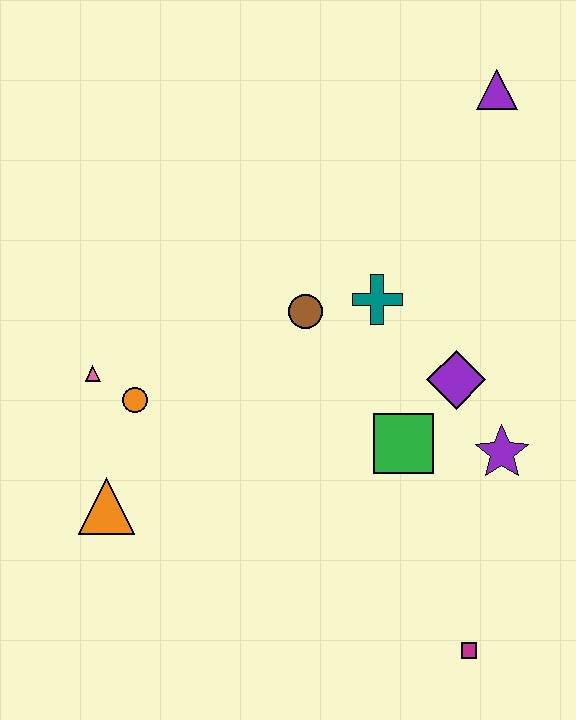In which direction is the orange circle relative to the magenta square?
The orange circle is to the left of the magenta square.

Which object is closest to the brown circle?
The teal cross is closest to the brown circle.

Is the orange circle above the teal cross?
No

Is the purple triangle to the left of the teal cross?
No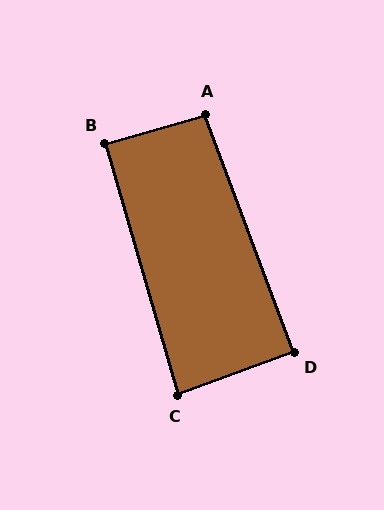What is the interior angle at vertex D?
Approximately 90 degrees (approximately right).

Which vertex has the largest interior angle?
A, at approximately 94 degrees.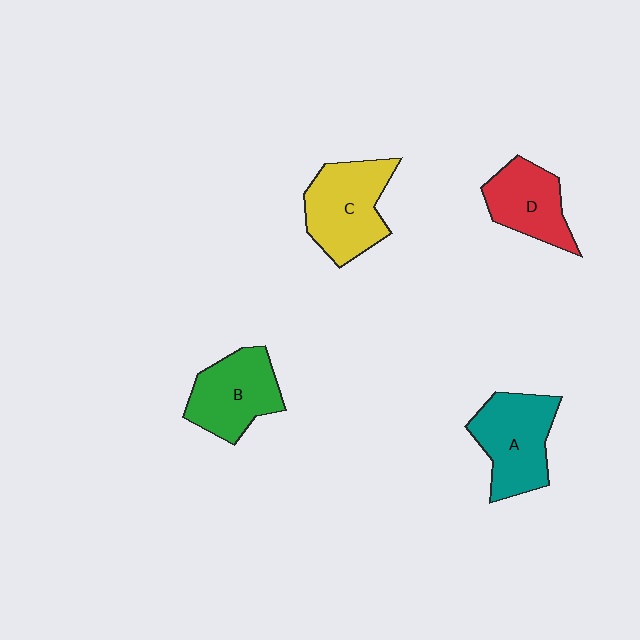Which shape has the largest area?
Shape C (yellow).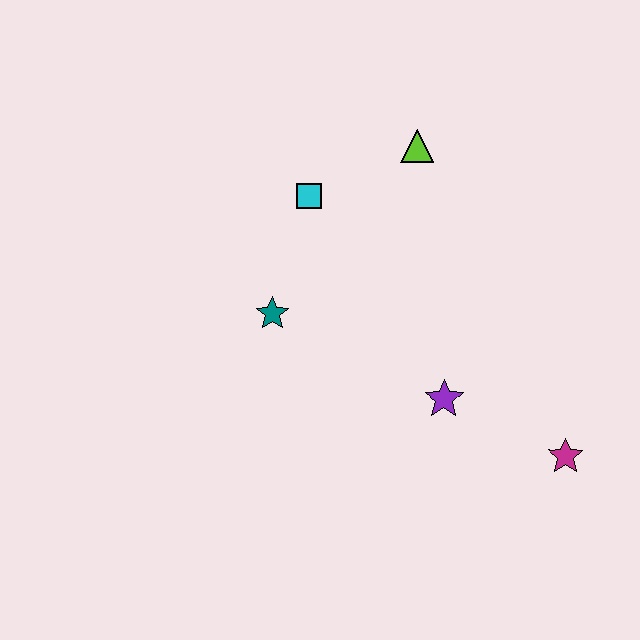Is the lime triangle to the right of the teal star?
Yes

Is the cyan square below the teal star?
No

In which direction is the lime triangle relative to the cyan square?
The lime triangle is to the right of the cyan square.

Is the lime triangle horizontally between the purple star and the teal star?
Yes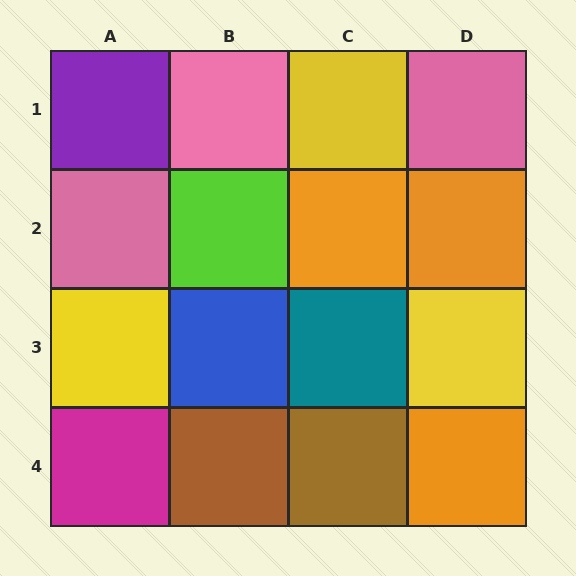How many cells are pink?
3 cells are pink.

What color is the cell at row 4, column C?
Brown.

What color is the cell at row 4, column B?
Brown.